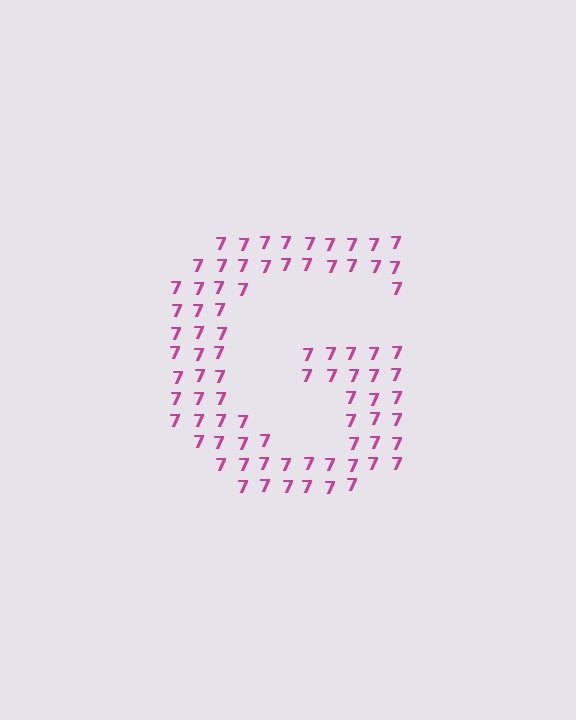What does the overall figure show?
The overall figure shows the letter G.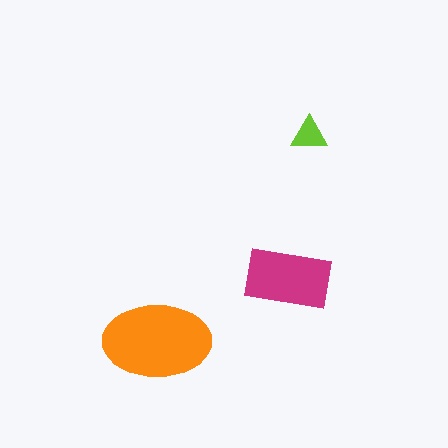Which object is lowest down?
The orange ellipse is bottommost.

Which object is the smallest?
The lime triangle.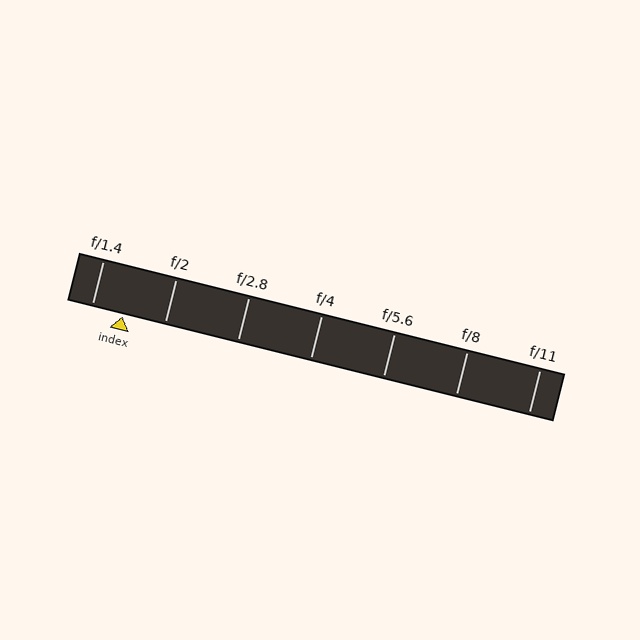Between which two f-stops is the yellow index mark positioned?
The index mark is between f/1.4 and f/2.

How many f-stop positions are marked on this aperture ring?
There are 7 f-stop positions marked.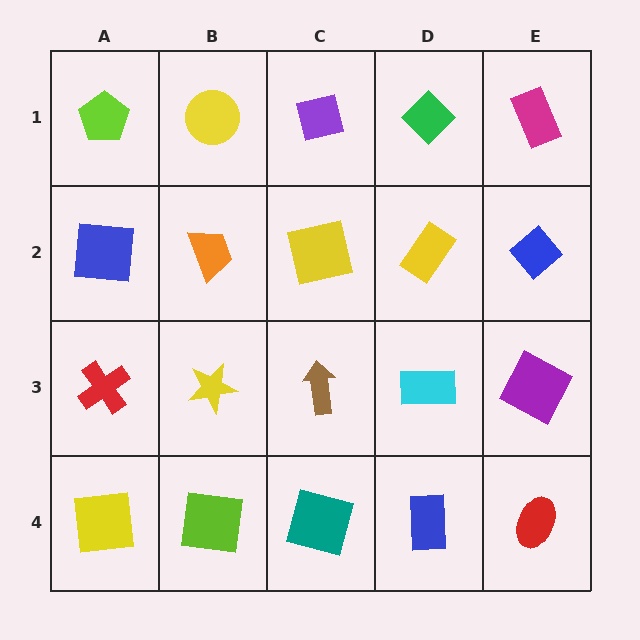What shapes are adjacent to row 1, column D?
A yellow rectangle (row 2, column D), a purple square (row 1, column C), a magenta rectangle (row 1, column E).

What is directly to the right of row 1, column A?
A yellow circle.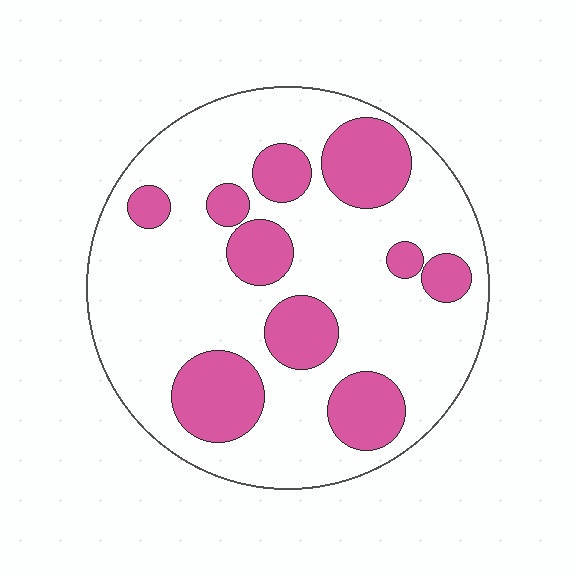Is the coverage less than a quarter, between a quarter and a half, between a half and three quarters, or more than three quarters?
Between a quarter and a half.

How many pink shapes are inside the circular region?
10.